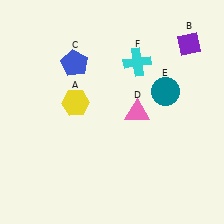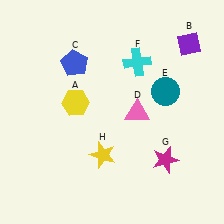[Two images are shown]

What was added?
A magenta star (G), a yellow star (H) were added in Image 2.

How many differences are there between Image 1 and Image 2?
There are 2 differences between the two images.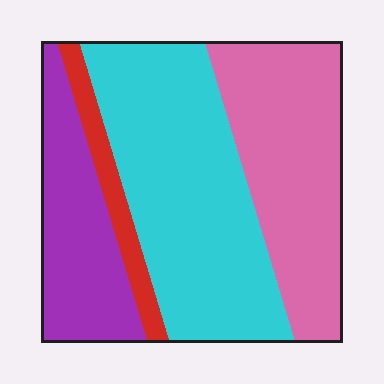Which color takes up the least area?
Red, at roughly 5%.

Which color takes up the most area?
Cyan, at roughly 40%.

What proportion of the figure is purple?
Purple takes up about one fifth (1/5) of the figure.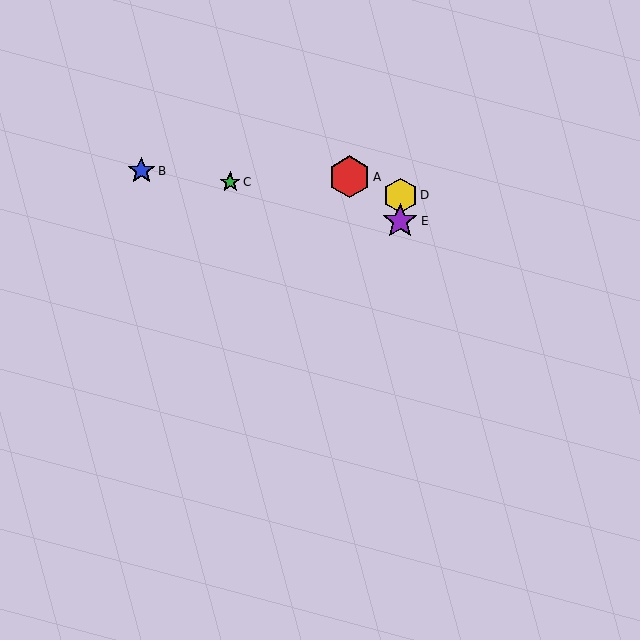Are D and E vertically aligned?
Yes, both are at x≈400.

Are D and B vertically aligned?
No, D is at x≈400 and B is at x≈141.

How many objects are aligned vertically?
2 objects (D, E) are aligned vertically.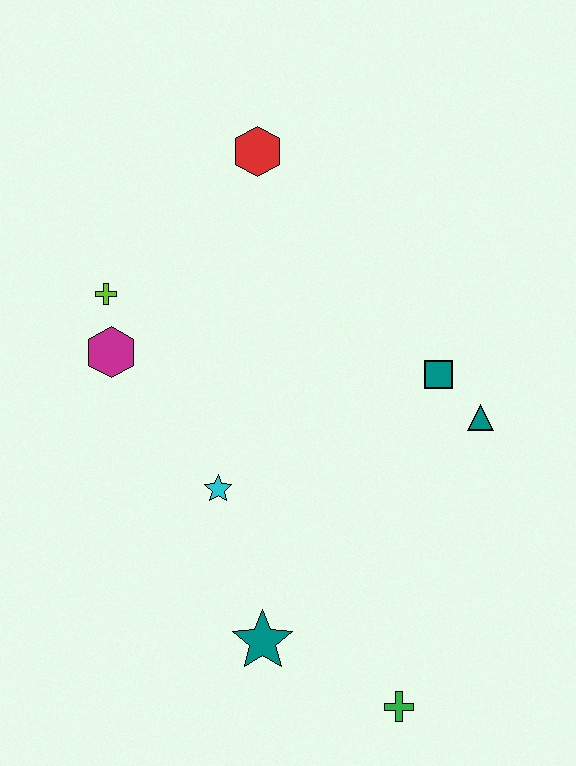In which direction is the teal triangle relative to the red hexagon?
The teal triangle is below the red hexagon.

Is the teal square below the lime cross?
Yes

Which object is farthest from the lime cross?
The green cross is farthest from the lime cross.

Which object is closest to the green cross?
The teal star is closest to the green cross.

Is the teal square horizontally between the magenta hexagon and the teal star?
No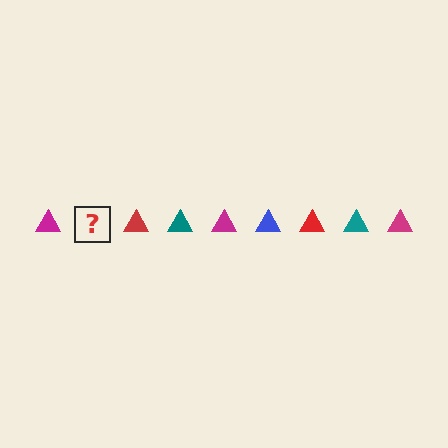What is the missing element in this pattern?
The missing element is a blue triangle.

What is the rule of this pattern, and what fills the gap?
The rule is that the pattern cycles through magenta, blue, red, teal triangles. The gap should be filled with a blue triangle.